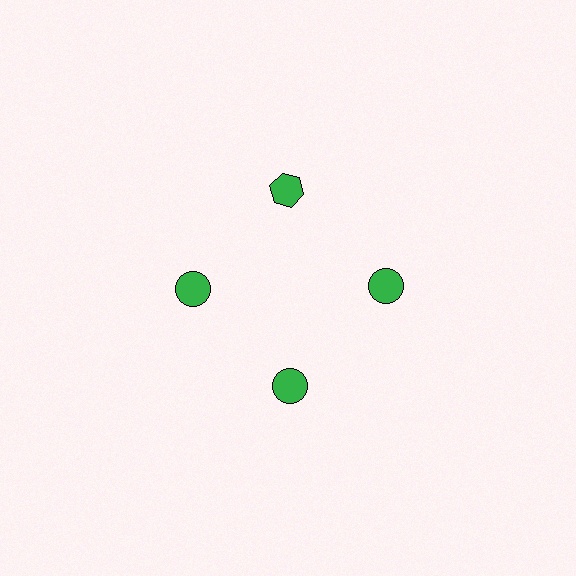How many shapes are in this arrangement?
There are 4 shapes arranged in a ring pattern.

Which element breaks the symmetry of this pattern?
The green hexagon at roughly the 12 o'clock position breaks the symmetry. All other shapes are green circles.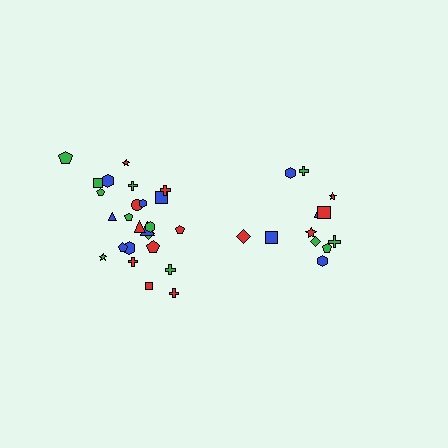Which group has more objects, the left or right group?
The left group.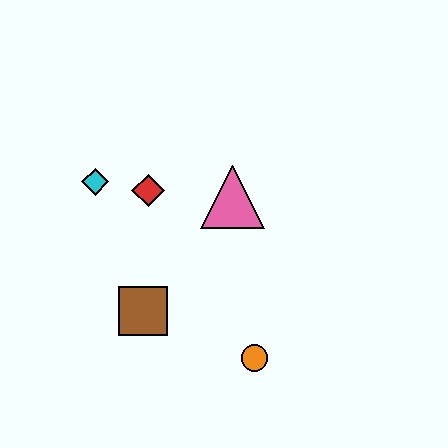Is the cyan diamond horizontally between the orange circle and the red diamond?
No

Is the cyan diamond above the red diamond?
Yes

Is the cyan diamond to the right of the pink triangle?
No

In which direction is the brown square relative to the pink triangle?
The brown square is below the pink triangle.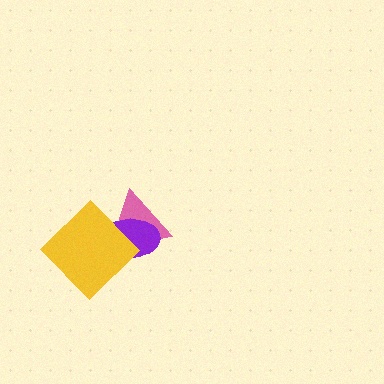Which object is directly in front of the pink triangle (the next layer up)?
The purple ellipse is directly in front of the pink triangle.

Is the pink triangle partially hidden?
Yes, it is partially covered by another shape.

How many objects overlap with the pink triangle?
2 objects overlap with the pink triangle.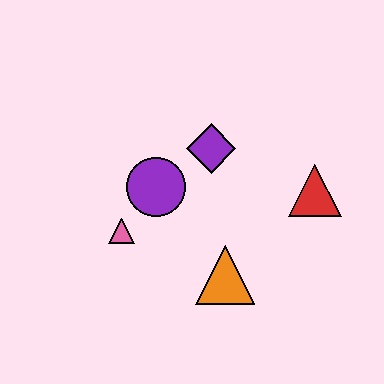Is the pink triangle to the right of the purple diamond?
No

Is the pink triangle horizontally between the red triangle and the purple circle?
No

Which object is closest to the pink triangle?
The purple circle is closest to the pink triangle.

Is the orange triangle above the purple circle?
No